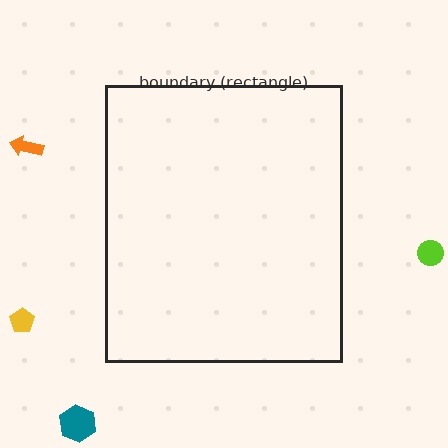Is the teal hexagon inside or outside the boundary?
Outside.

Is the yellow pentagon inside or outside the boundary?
Outside.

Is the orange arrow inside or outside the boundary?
Outside.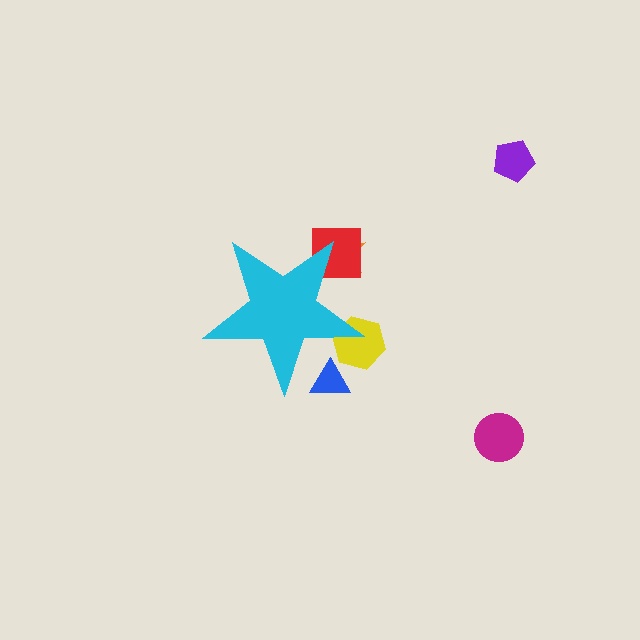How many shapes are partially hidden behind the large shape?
4 shapes are partially hidden.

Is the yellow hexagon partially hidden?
Yes, the yellow hexagon is partially hidden behind the cyan star.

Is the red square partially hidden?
Yes, the red square is partially hidden behind the cyan star.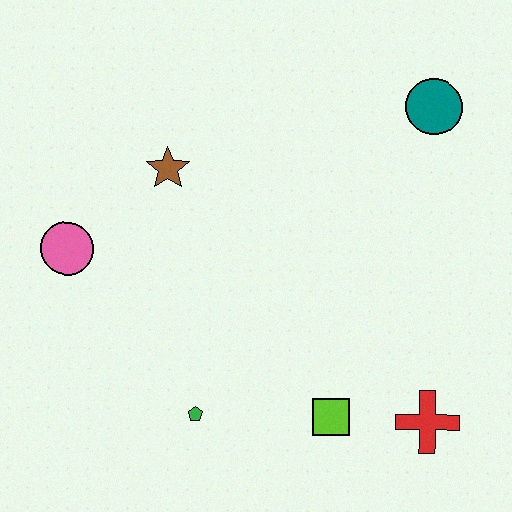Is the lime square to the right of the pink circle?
Yes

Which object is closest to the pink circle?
The brown star is closest to the pink circle.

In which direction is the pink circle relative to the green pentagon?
The pink circle is above the green pentagon.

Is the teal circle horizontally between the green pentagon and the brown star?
No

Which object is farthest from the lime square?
The teal circle is farthest from the lime square.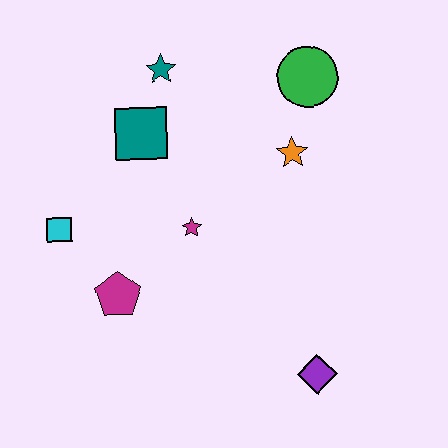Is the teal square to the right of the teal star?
No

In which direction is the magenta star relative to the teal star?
The magenta star is below the teal star.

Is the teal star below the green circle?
No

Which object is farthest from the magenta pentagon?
The green circle is farthest from the magenta pentagon.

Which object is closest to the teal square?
The teal star is closest to the teal square.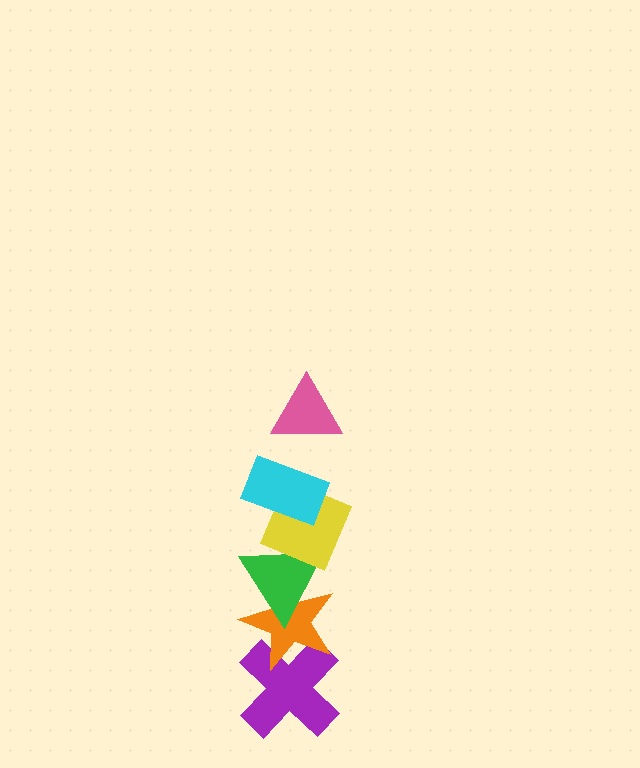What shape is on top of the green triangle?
The yellow diamond is on top of the green triangle.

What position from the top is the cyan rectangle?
The cyan rectangle is 2nd from the top.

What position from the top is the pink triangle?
The pink triangle is 1st from the top.